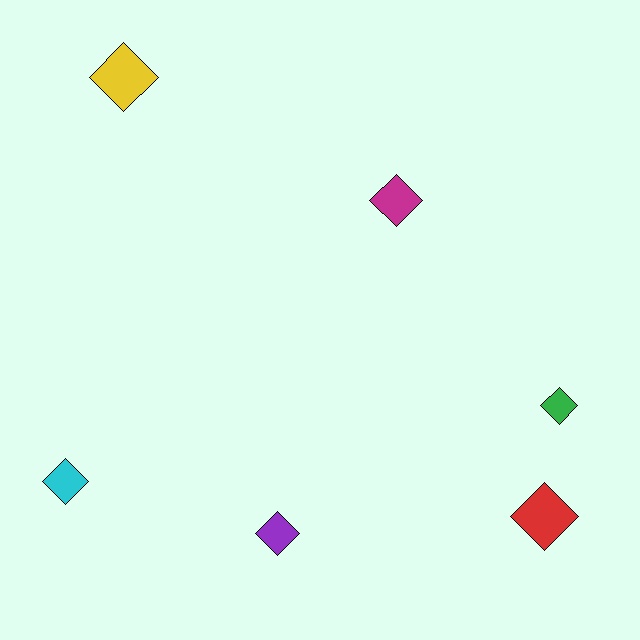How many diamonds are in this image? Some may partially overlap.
There are 6 diamonds.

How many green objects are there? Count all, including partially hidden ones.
There is 1 green object.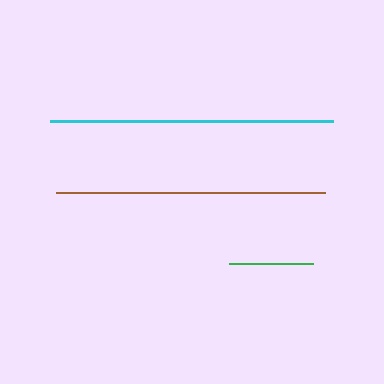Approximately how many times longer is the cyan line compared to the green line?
The cyan line is approximately 3.4 times the length of the green line.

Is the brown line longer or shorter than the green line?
The brown line is longer than the green line.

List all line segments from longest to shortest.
From longest to shortest: cyan, brown, green.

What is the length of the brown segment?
The brown segment is approximately 269 pixels long.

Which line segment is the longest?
The cyan line is the longest at approximately 283 pixels.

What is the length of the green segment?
The green segment is approximately 84 pixels long.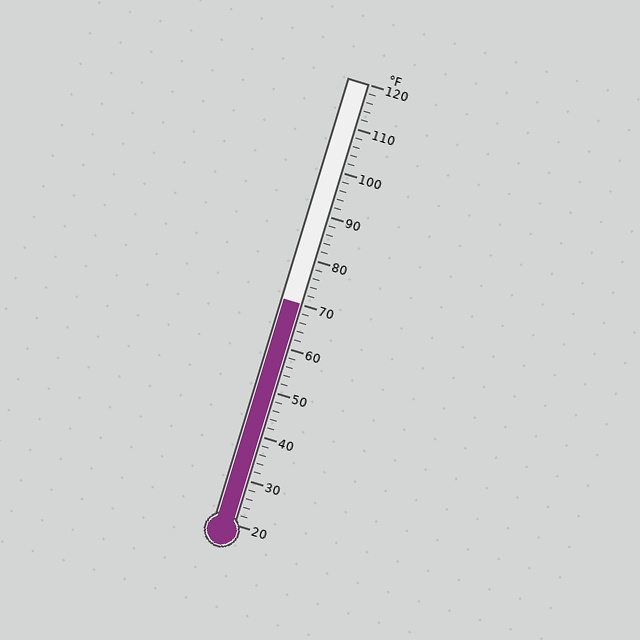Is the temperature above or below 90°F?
The temperature is below 90°F.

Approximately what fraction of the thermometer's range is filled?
The thermometer is filled to approximately 50% of its range.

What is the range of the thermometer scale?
The thermometer scale ranges from 20°F to 120°F.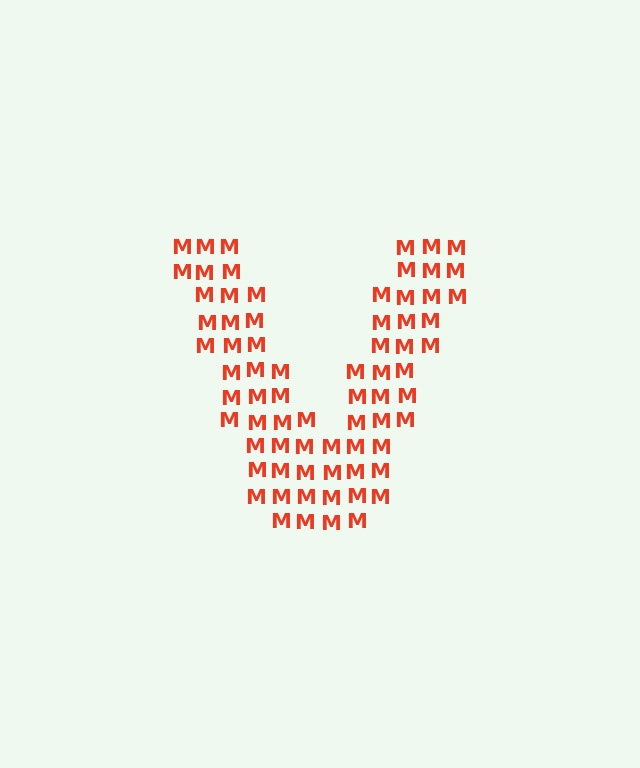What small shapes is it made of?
It is made of small letter M's.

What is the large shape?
The large shape is the letter V.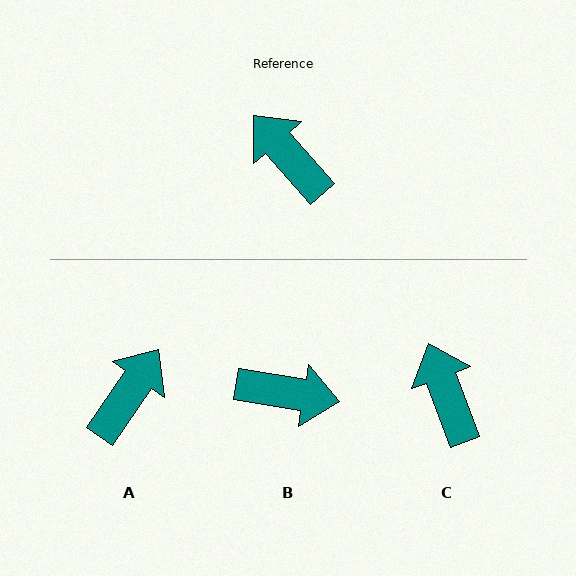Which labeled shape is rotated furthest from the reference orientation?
B, about 141 degrees away.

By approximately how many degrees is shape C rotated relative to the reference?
Approximately 21 degrees clockwise.